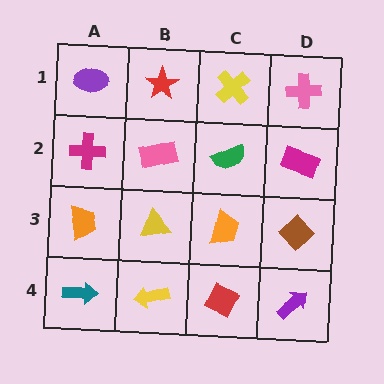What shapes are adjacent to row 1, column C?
A green semicircle (row 2, column C), a red star (row 1, column B), a pink cross (row 1, column D).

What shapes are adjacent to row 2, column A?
A purple ellipse (row 1, column A), an orange trapezoid (row 3, column A), a pink rectangle (row 2, column B).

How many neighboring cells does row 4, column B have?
3.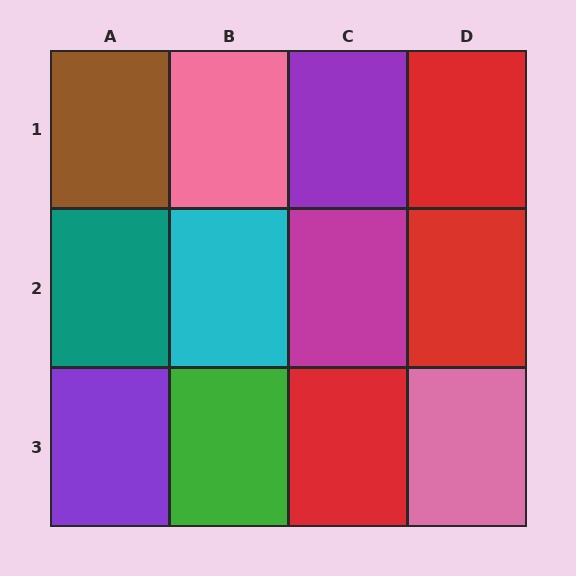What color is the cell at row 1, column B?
Pink.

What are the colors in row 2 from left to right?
Teal, cyan, magenta, red.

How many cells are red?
3 cells are red.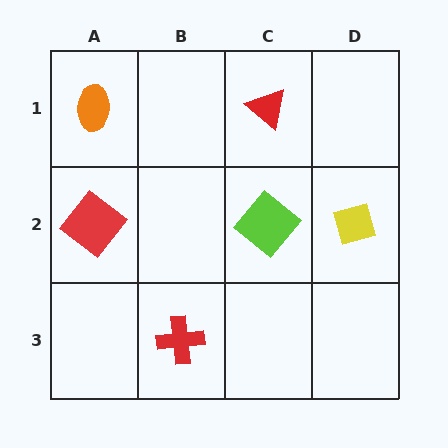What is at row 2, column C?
A lime diamond.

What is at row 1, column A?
An orange ellipse.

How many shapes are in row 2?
3 shapes.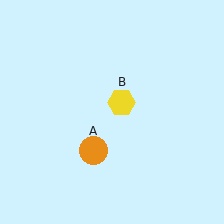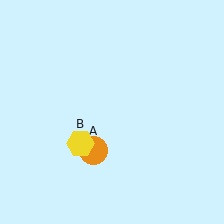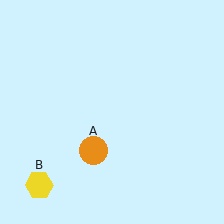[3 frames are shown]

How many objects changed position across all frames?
1 object changed position: yellow hexagon (object B).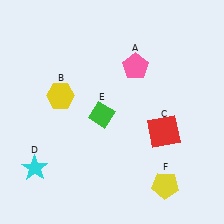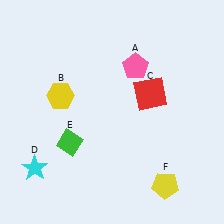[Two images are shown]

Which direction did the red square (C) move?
The red square (C) moved up.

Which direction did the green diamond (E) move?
The green diamond (E) moved left.